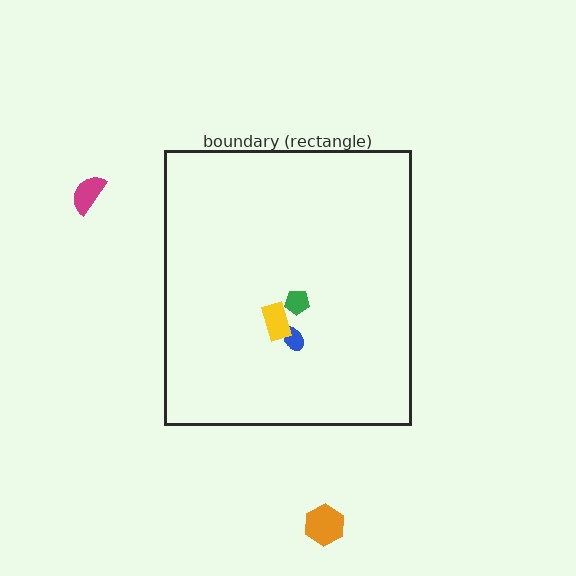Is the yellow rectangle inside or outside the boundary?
Inside.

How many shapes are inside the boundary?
3 inside, 2 outside.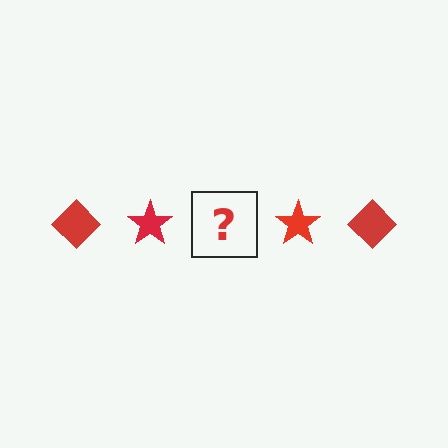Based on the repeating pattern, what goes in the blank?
The blank should be a red diamond.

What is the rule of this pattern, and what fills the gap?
The rule is that the pattern cycles through diamond, star shapes in red. The gap should be filled with a red diamond.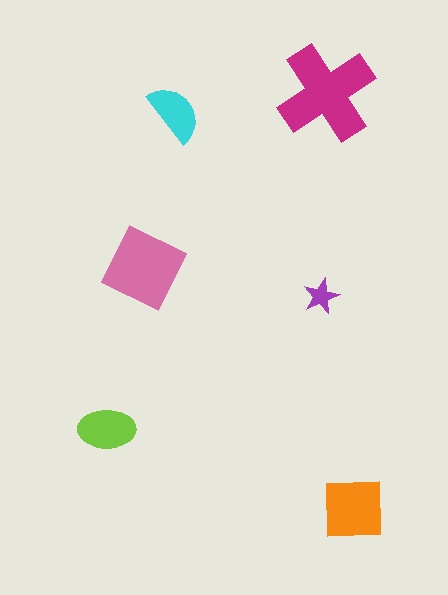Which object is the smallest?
The purple star.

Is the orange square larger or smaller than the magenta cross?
Smaller.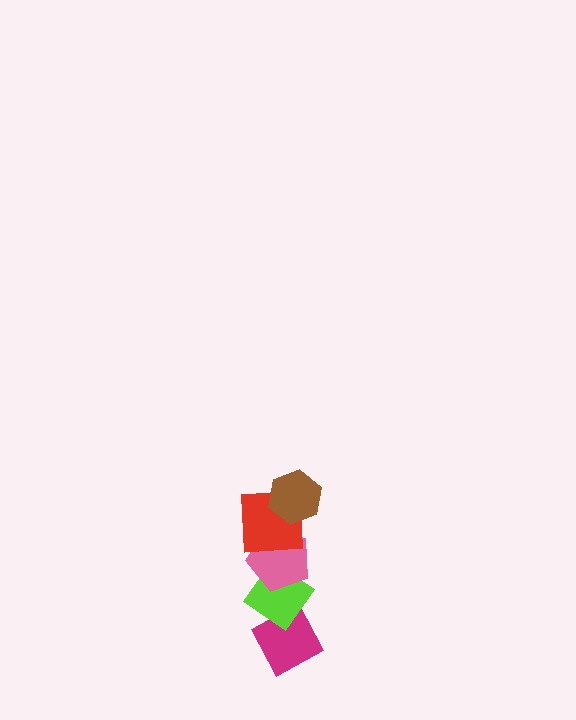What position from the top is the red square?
The red square is 2nd from the top.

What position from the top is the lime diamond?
The lime diamond is 4th from the top.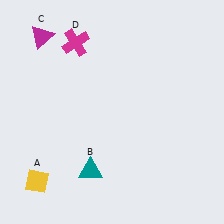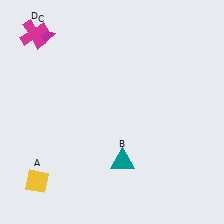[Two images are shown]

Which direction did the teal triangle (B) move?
The teal triangle (B) moved right.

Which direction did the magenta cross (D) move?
The magenta cross (D) moved left.